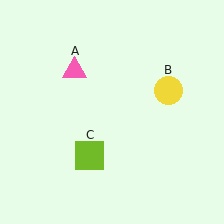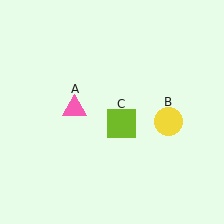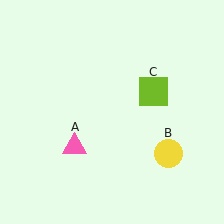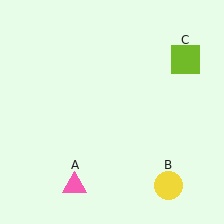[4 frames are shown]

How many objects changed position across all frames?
3 objects changed position: pink triangle (object A), yellow circle (object B), lime square (object C).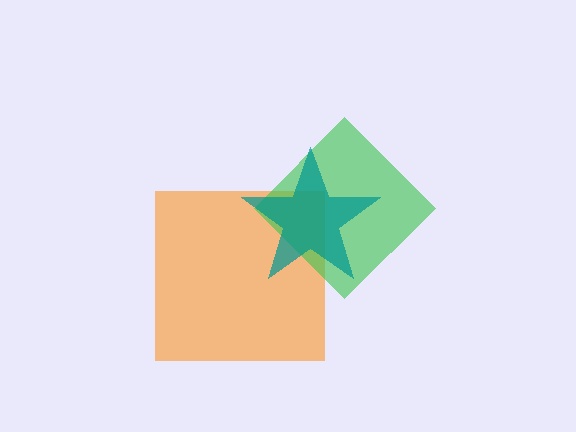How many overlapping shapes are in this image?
There are 3 overlapping shapes in the image.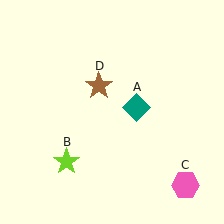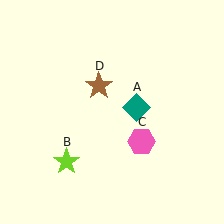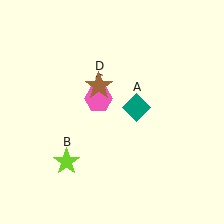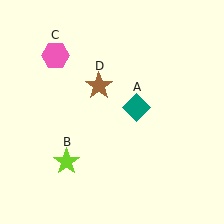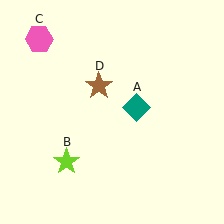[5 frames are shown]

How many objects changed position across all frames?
1 object changed position: pink hexagon (object C).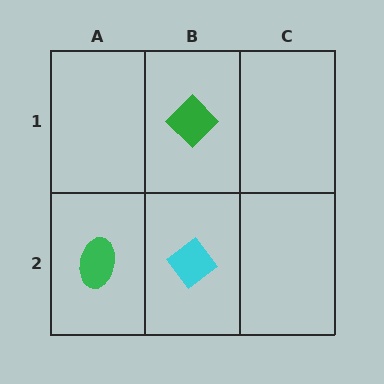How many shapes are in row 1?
1 shape.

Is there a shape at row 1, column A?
No, that cell is empty.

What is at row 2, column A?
A green ellipse.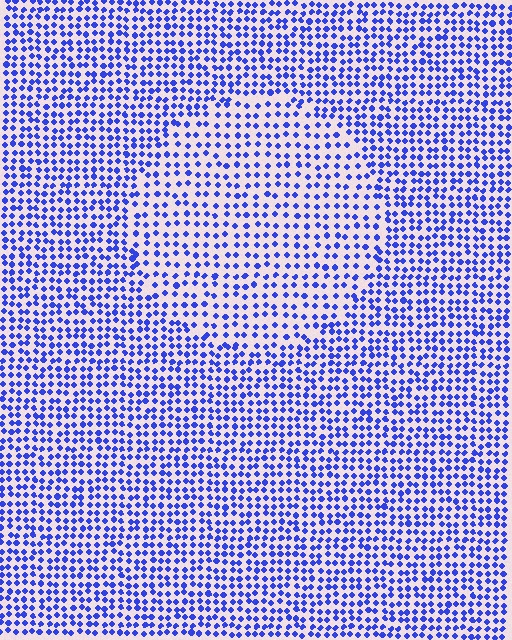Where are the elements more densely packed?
The elements are more densely packed outside the circle boundary.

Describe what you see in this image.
The image contains small blue elements arranged at two different densities. A circle-shaped region is visible where the elements are less densely packed than the surrounding area.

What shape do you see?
I see a circle.